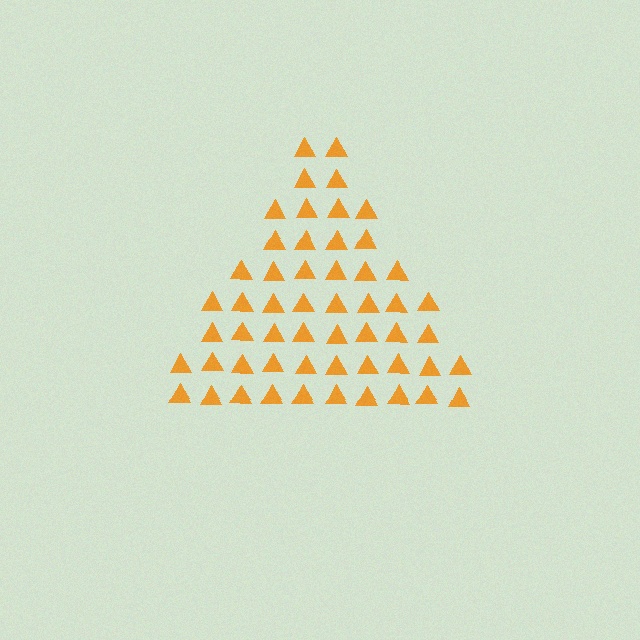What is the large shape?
The large shape is a triangle.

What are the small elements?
The small elements are triangles.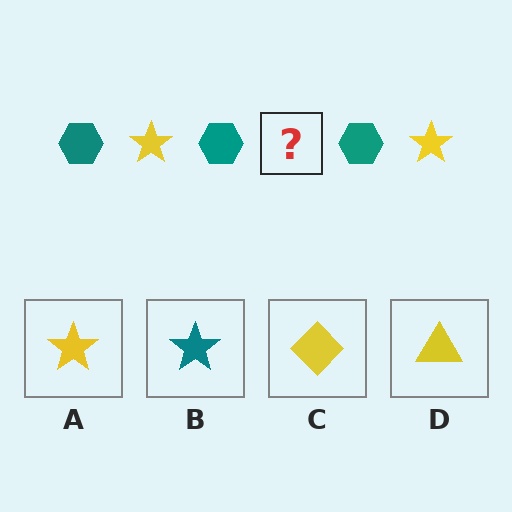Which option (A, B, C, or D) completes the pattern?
A.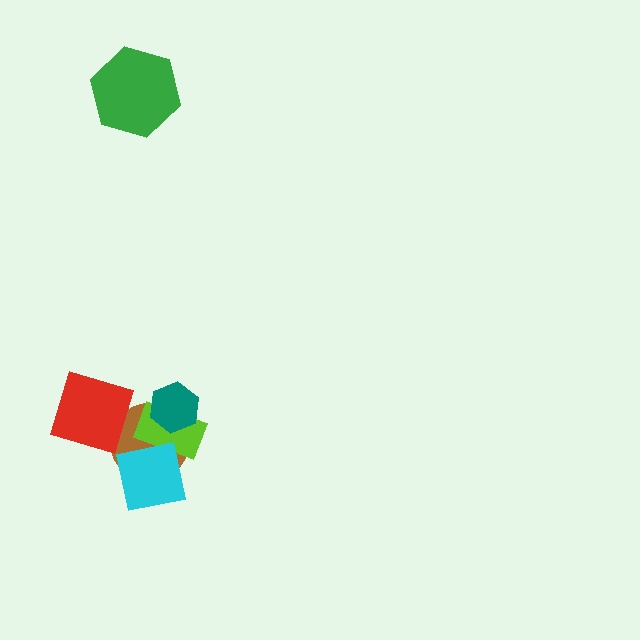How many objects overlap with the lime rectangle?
4 objects overlap with the lime rectangle.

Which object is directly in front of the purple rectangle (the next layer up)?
The brown circle is directly in front of the purple rectangle.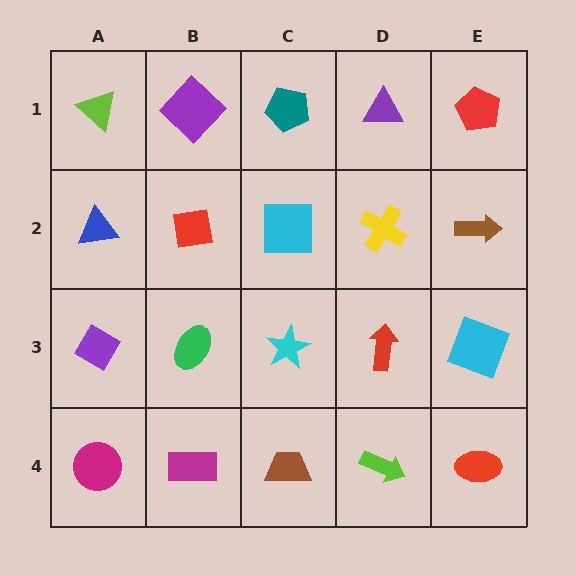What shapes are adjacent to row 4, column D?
A red arrow (row 3, column D), a brown trapezoid (row 4, column C), a red ellipse (row 4, column E).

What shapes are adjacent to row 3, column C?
A cyan square (row 2, column C), a brown trapezoid (row 4, column C), a green ellipse (row 3, column B), a red arrow (row 3, column D).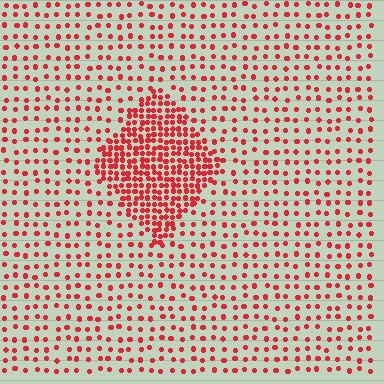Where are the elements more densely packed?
The elements are more densely packed inside the diamond boundary.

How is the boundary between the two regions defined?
The boundary is defined by a change in element density (approximately 2.7x ratio). All elements are the same color, size, and shape.